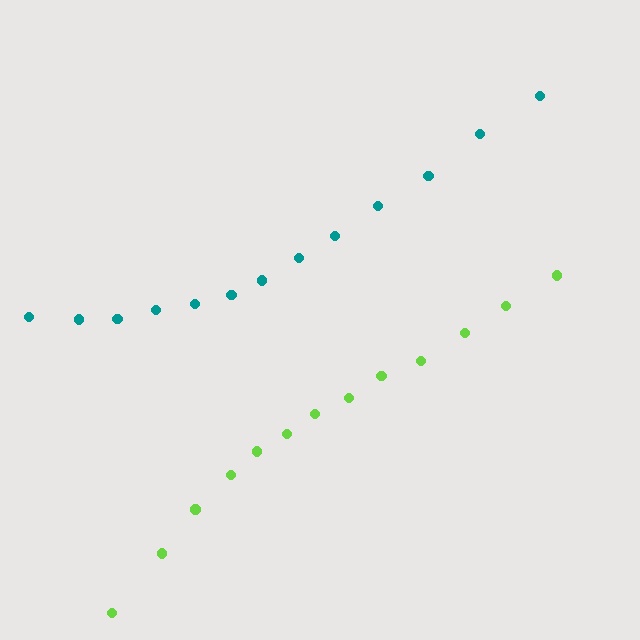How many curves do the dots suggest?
There are 2 distinct paths.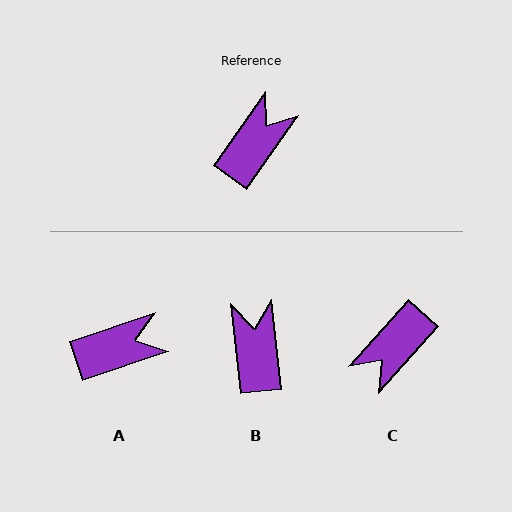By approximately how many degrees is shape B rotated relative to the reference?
Approximately 41 degrees counter-clockwise.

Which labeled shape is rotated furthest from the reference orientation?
C, about 173 degrees away.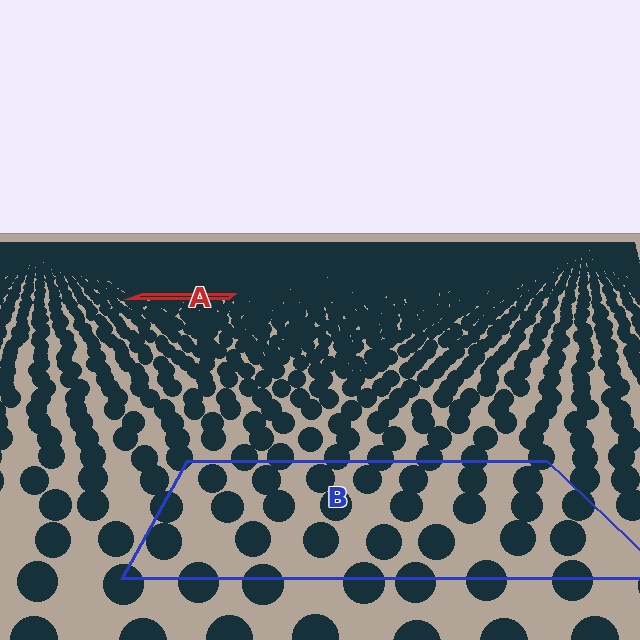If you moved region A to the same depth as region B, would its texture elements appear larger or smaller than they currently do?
They would appear larger. At a closer depth, the same texture elements are projected at a bigger on-screen size.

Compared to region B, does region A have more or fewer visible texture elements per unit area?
Region A has more texture elements per unit area — they are packed more densely because it is farther away.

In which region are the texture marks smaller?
The texture marks are smaller in region A, because it is farther away.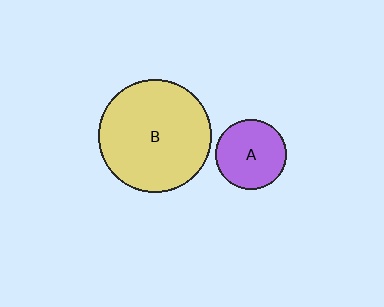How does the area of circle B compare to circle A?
Approximately 2.5 times.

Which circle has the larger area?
Circle B (yellow).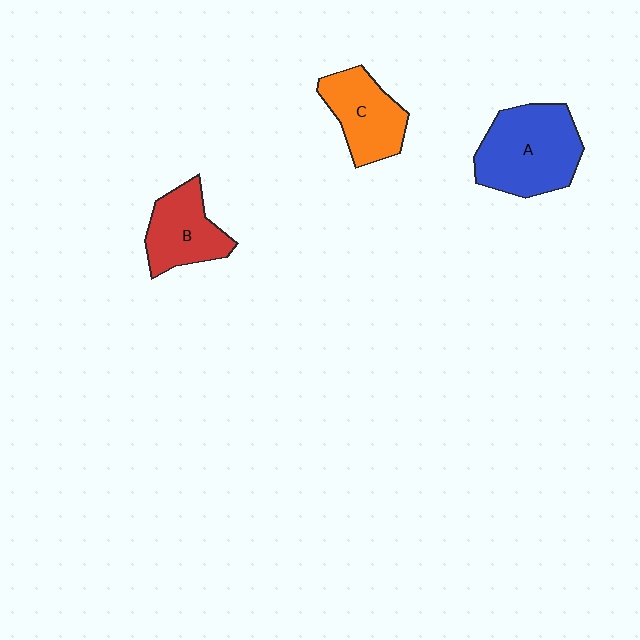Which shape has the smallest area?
Shape B (red).